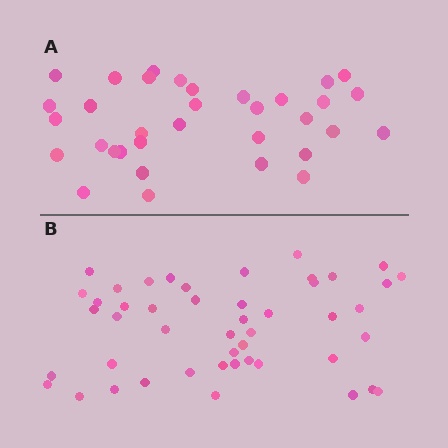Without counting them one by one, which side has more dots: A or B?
Region B (the bottom region) has more dots.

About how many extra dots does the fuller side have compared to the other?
Region B has approximately 15 more dots than region A.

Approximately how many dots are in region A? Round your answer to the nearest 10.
About 30 dots. (The exact count is 34, which rounds to 30.)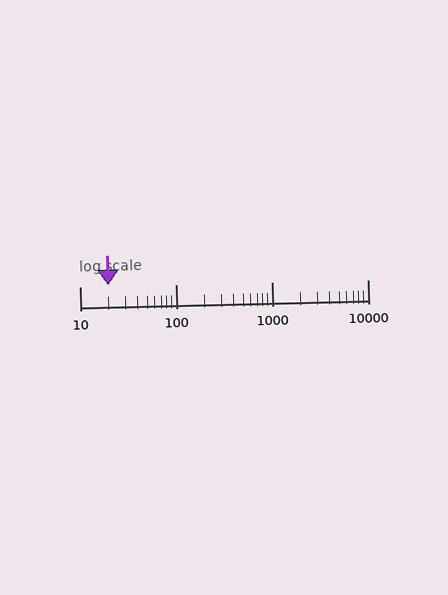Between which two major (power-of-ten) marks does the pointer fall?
The pointer is between 10 and 100.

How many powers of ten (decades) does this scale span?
The scale spans 3 decades, from 10 to 10000.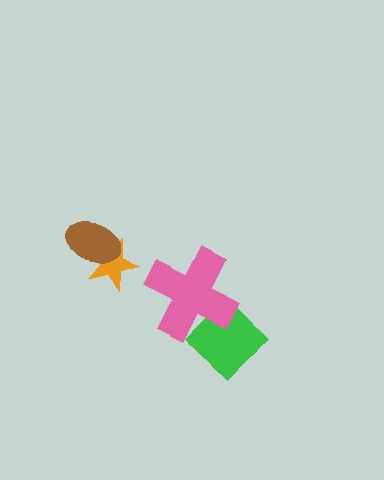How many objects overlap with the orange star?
1 object overlaps with the orange star.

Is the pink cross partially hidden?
No, no other shape covers it.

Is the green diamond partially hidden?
Yes, it is partially covered by another shape.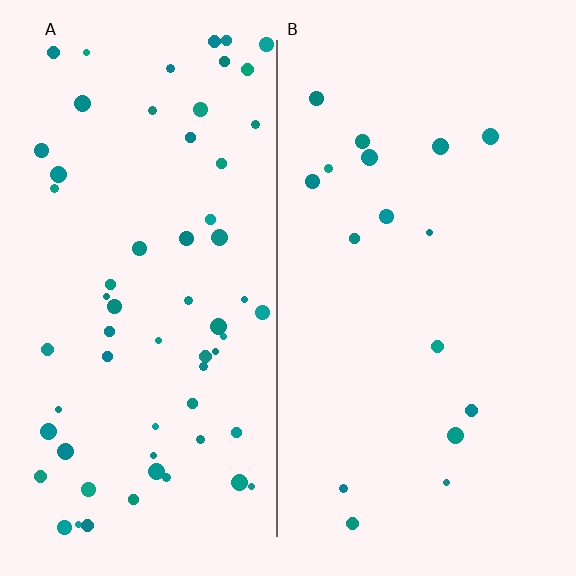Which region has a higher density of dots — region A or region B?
A (the left).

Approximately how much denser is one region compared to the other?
Approximately 3.7× — region A over region B.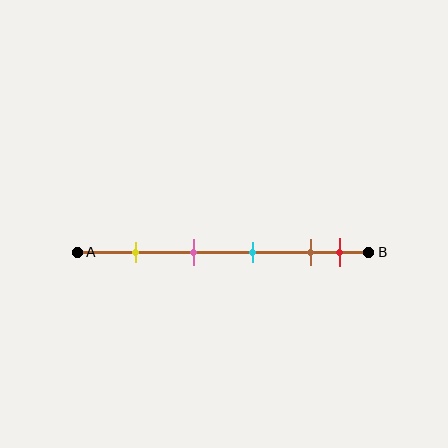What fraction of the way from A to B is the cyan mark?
The cyan mark is approximately 60% (0.6) of the way from A to B.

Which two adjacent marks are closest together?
The brown and red marks are the closest adjacent pair.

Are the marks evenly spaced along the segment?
No, the marks are not evenly spaced.